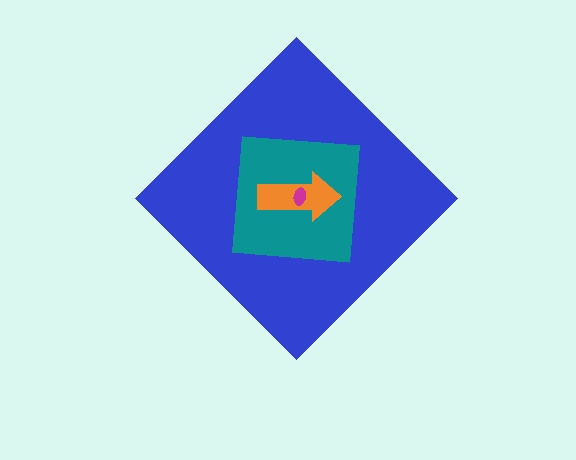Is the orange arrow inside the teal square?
Yes.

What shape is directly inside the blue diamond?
The teal square.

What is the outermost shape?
The blue diamond.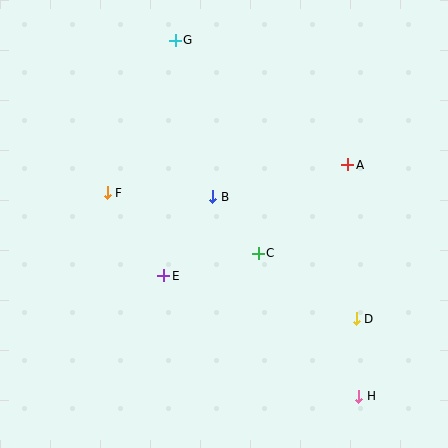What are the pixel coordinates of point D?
Point D is at (356, 319).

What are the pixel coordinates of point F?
Point F is at (107, 193).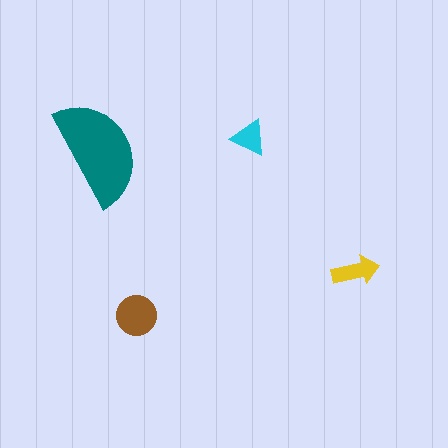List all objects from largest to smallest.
The teal semicircle, the brown circle, the yellow arrow, the cyan triangle.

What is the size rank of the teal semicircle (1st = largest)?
1st.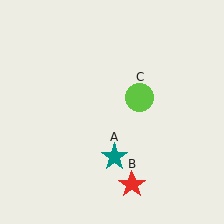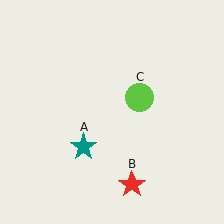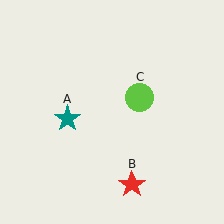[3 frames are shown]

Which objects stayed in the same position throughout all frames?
Red star (object B) and lime circle (object C) remained stationary.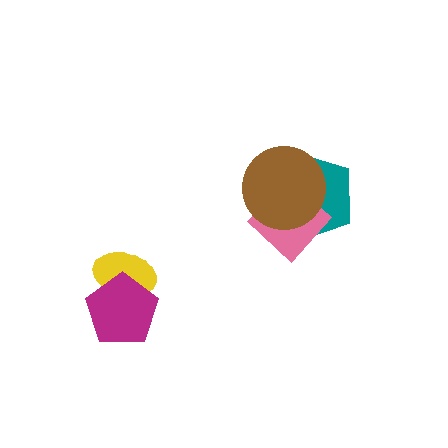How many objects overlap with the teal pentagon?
2 objects overlap with the teal pentagon.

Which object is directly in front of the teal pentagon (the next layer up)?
The pink diamond is directly in front of the teal pentagon.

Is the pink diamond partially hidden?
Yes, it is partially covered by another shape.